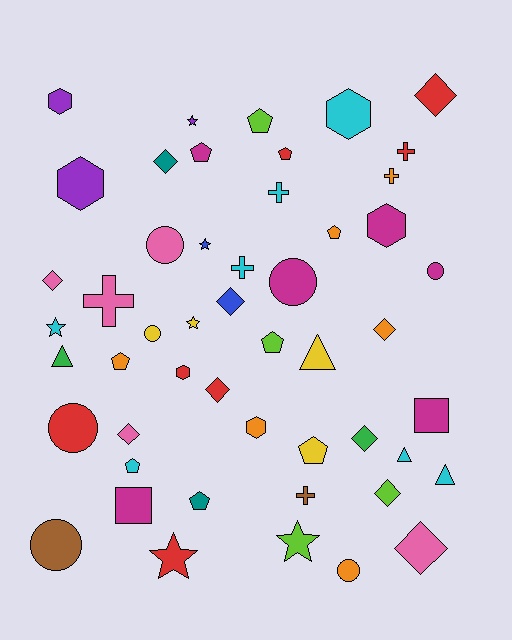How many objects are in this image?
There are 50 objects.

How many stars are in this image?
There are 6 stars.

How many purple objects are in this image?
There are 3 purple objects.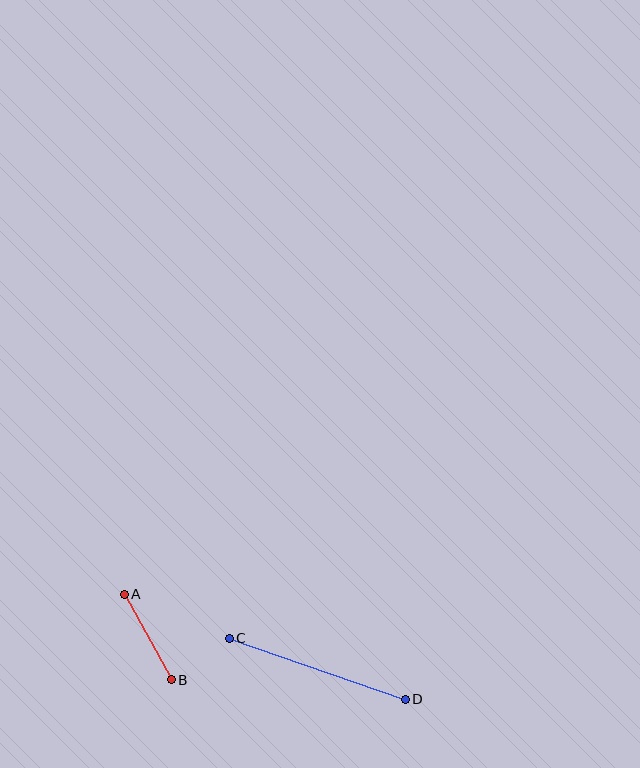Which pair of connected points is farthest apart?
Points C and D are farthest apart.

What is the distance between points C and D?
The distance is approximately 186 pixels.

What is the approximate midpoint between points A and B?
The midpoint is at approximately (148, 637) pixels.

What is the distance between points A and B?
The distance is approximately 97 pixels.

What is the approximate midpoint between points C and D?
The midpoint is at approximately (317, 669) pixels.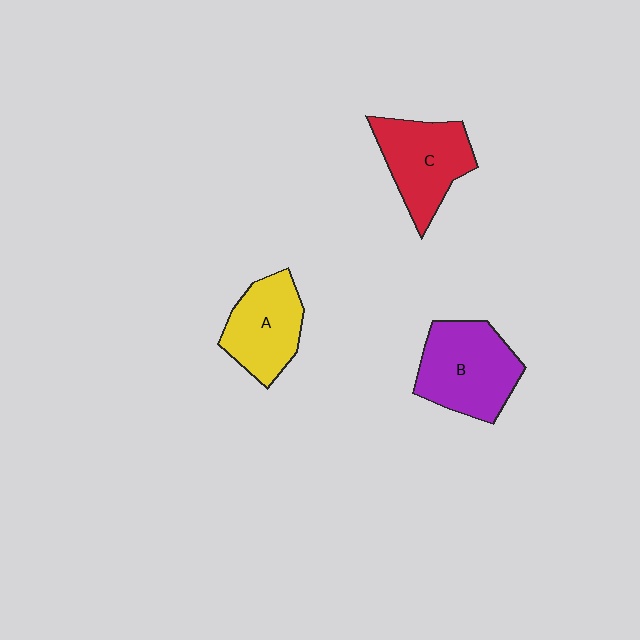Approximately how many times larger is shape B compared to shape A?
Approximately 1.3 times.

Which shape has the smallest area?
Shape A (yellow).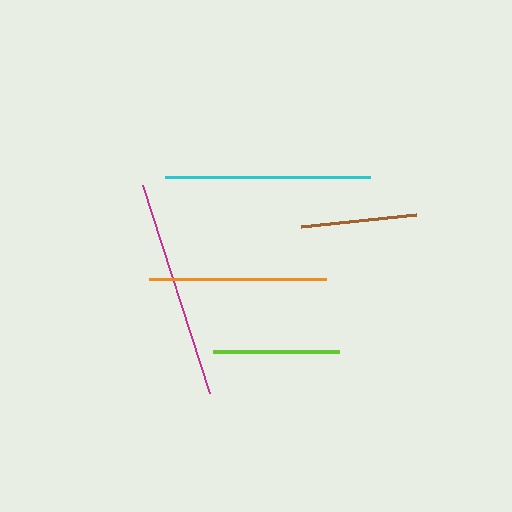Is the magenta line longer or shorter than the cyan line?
The magenta line is longer than the cyan line.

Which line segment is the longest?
The magenta line is the longest at approximately 218 pixels.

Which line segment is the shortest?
The brown line is the shortest at approximately 115 pixels.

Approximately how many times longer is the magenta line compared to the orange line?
The magenta line is approximately 1.2 times the length of the orange line.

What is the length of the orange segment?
The orange segment is approximately 177 pixels long.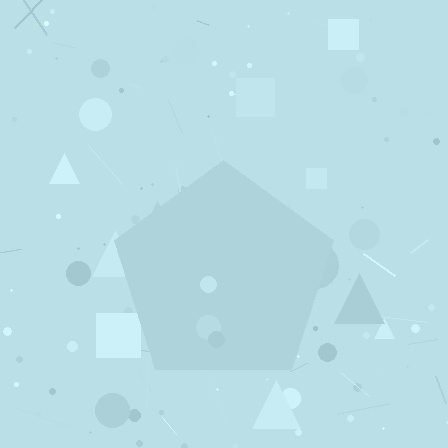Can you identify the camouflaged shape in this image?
The camouflaged shape is a pentagon.